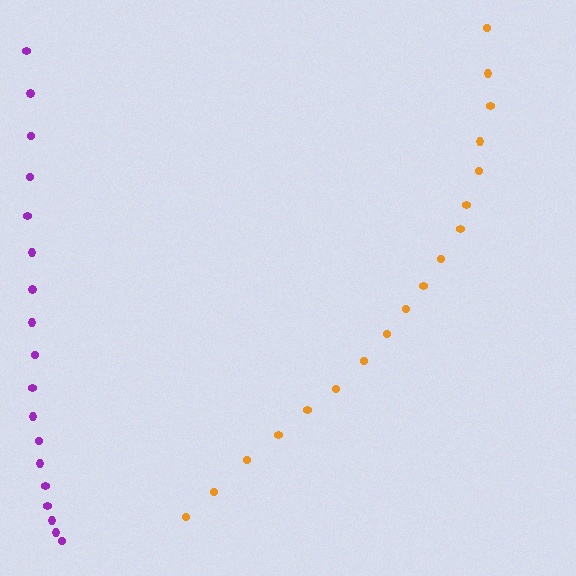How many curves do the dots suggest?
There are 2 distinct paths.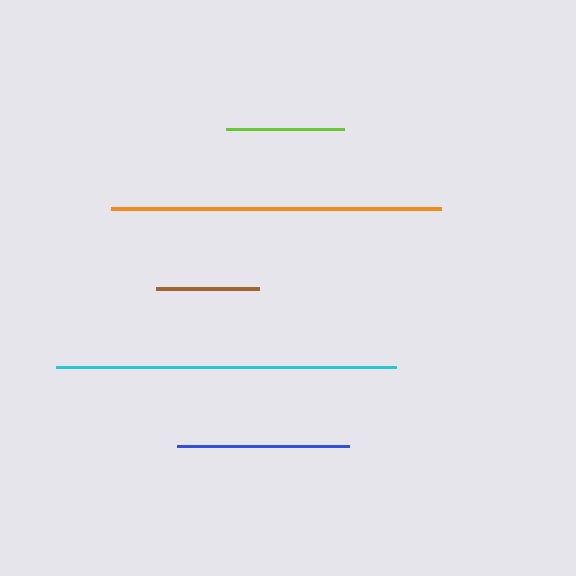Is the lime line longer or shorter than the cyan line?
The cyan line is longer than the lime line.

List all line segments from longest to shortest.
From longest to shortest: cyan, orange, blue, lime, brown.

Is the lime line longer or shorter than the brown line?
The lime line is longer than the brown line.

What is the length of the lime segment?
The lime segment is approximately 118 pixels long.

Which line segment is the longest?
The cyan line is the longest at approximately 340 pixels.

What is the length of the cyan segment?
The cyan segment is approximately 340 pixels long.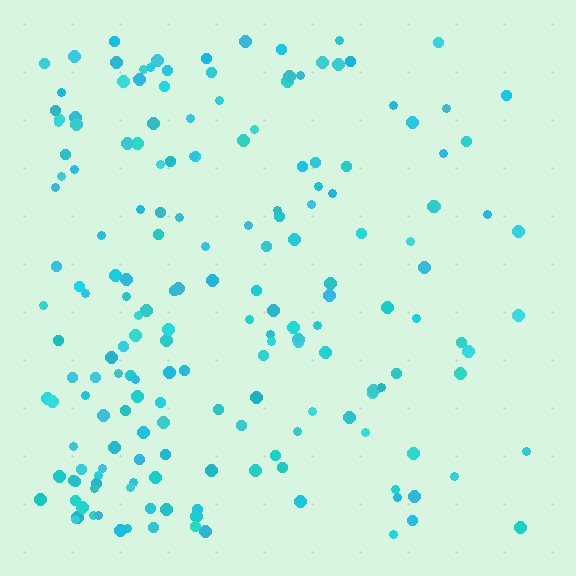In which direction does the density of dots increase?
From right to left, with the left side densest.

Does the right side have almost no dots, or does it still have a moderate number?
Still a moderate number, just noticeably fewer than the left.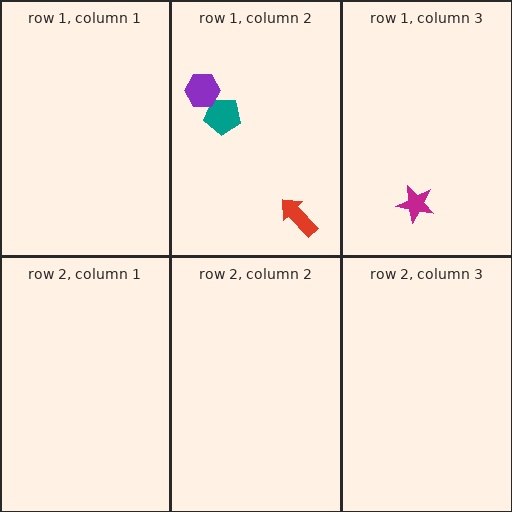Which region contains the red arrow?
The row 1, column 2 region.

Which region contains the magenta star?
The row 1, column 3 region.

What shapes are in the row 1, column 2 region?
The red arrow, the teal pentagon, the purple hexagon.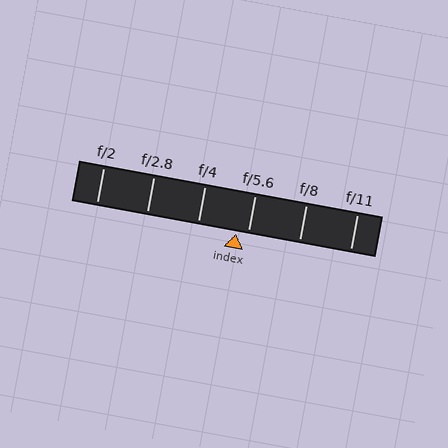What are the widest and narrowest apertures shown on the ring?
The widest aperture shown is f/2 and the narrowest is f/11.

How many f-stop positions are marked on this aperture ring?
There are 6 f-stop positions marked.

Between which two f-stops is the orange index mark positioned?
The index mark is between f/4 and f/5.6.